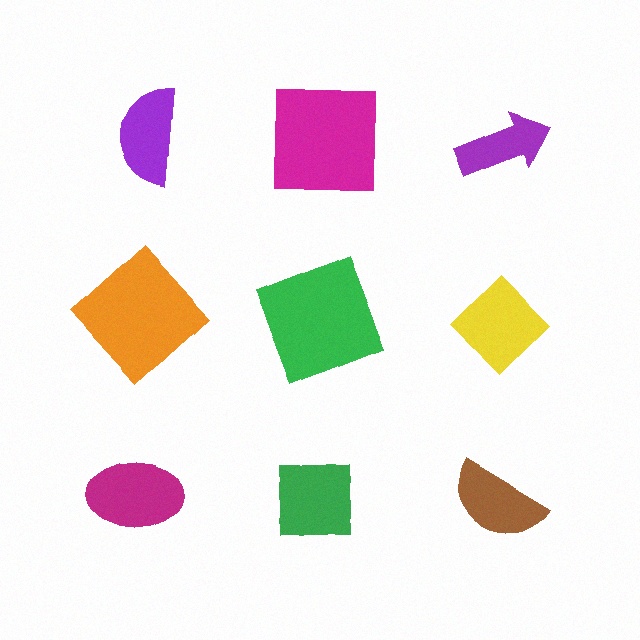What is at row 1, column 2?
A magenta square.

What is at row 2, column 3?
A yellow diamond.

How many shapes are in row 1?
3 shapes.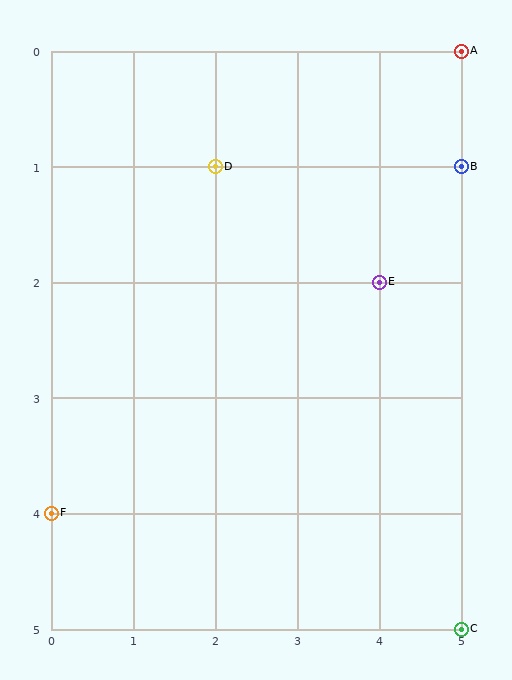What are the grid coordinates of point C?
Point C is at grid coordinates (5, 5).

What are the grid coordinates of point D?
Point D is at grid coordinates (2, 1).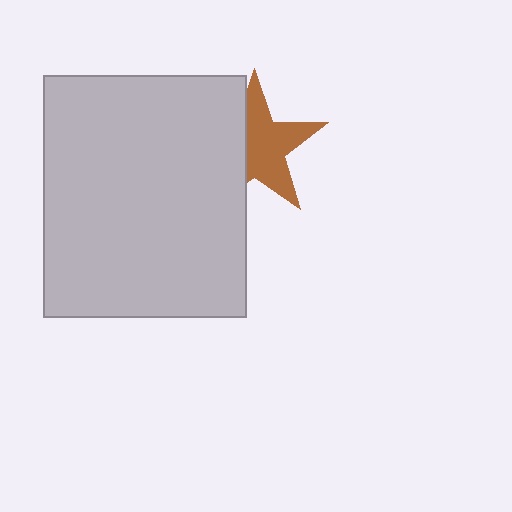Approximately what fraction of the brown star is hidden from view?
Roughly 40% of the brown star is hidden behind the light gray rectangle.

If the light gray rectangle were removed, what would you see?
You would see the complete brown star.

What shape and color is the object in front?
The object in front is a light gray rectangle.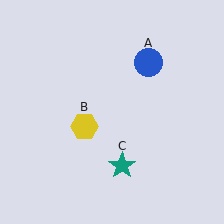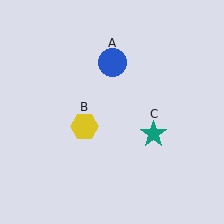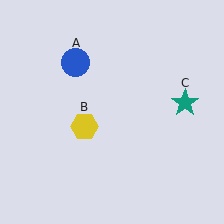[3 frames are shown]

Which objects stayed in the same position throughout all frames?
Yellow hexagon (object B) remained stationary.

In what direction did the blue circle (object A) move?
The blue circle (object A) moved left.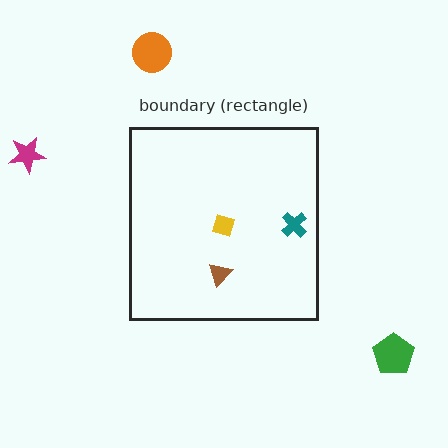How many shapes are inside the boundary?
3 inside, 3 outside.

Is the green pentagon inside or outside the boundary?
Outside.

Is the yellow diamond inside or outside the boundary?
Inside.